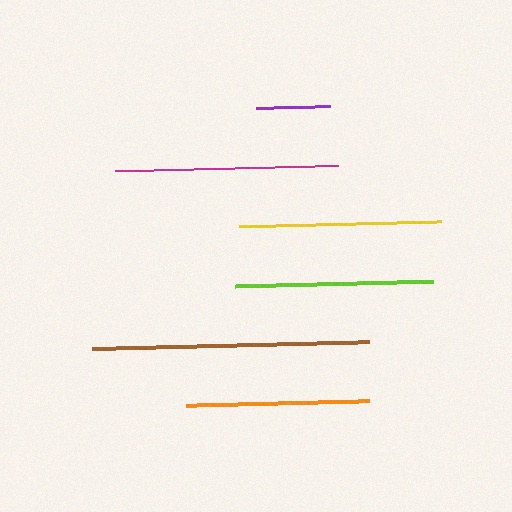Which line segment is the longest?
The brown line is the longest at approximately 277 pixels.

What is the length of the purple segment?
The purple segment is approximately 74 pixels long.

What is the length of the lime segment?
The lime segment is approximately 198 pixels long.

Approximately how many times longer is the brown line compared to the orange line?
The brown line is approximately 1.5 times the length of the orange line.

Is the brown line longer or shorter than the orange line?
The brown line is longer than the orange line.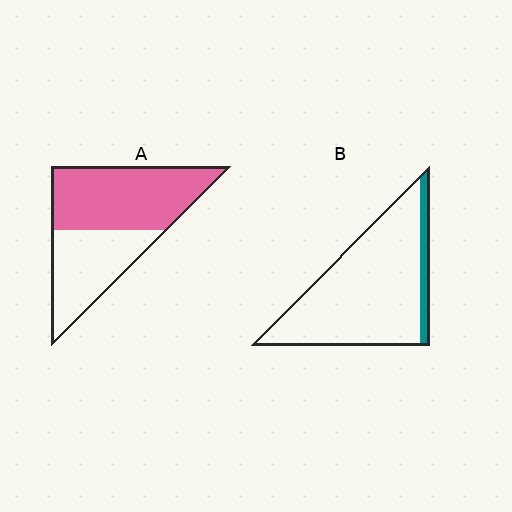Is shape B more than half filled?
No.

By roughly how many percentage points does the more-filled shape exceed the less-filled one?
By roughly 50 percentage points (A over B).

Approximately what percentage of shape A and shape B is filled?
A is approximately 60% and B is approximately 10%.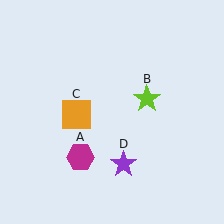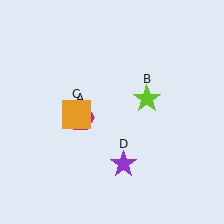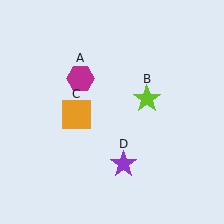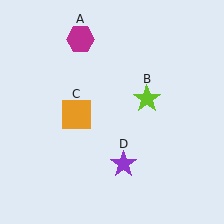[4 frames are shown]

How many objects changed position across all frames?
1 object changed position: magenta hexagon (object A).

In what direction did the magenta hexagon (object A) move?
The magenta hexagon (object A) moved up.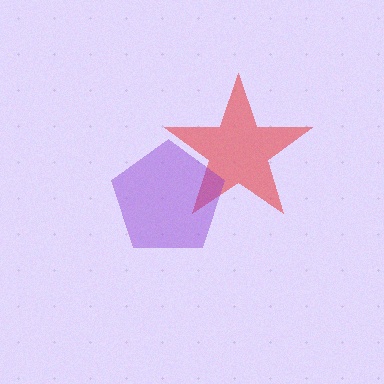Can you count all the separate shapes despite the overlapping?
Yes, there are 2 separate shapes.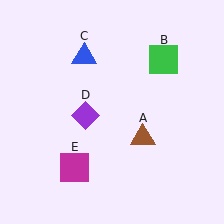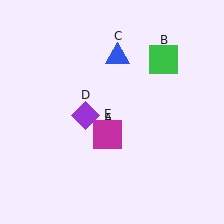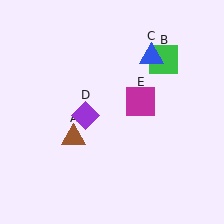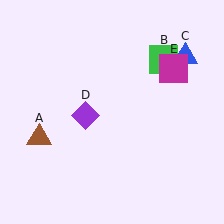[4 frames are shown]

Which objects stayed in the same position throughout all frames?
Green square (object B) and purple diamond (object D) remained stationary.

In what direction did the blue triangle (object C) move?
The blue triangle (object C) moved right.